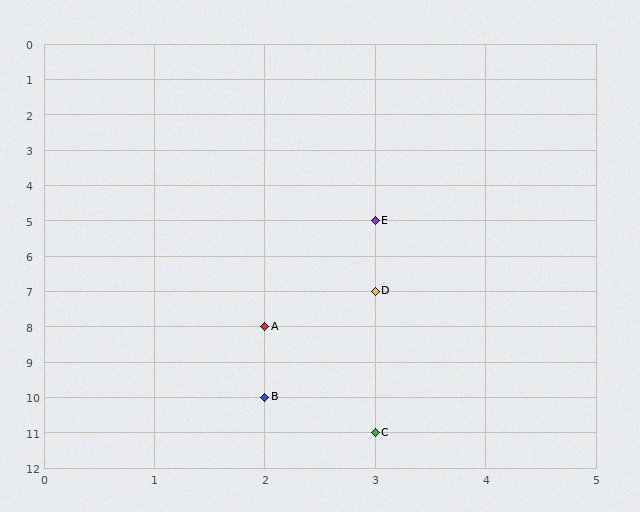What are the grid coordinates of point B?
Point B is at grid coordinates (2, 10).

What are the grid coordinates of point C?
Point C is at grid coordinates (3, 11).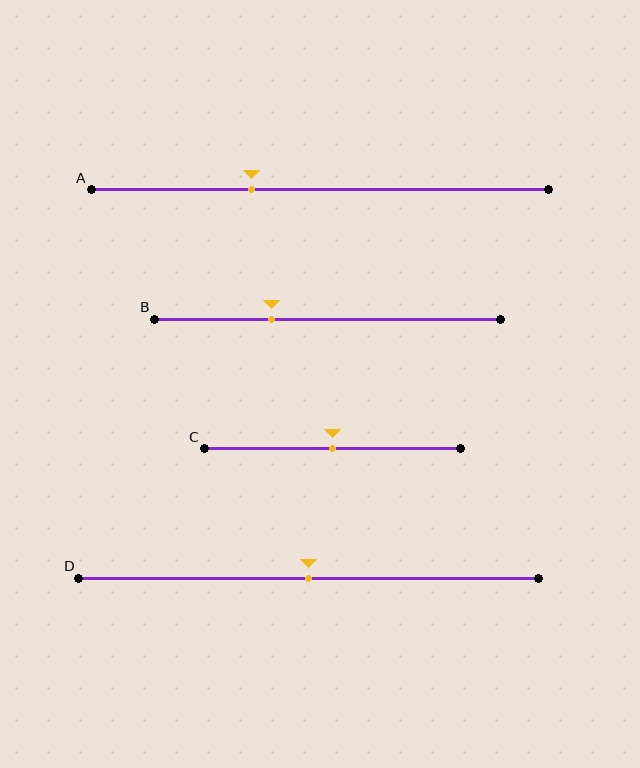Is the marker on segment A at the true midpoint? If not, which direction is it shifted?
No, the marker on segment A is shifted to the left by about 15% of the segment length.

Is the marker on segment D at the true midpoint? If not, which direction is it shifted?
Yes, the marker on segment D is at the true midpoint.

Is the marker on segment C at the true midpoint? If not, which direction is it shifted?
Yes, the marker on segment C is at the true midpoint.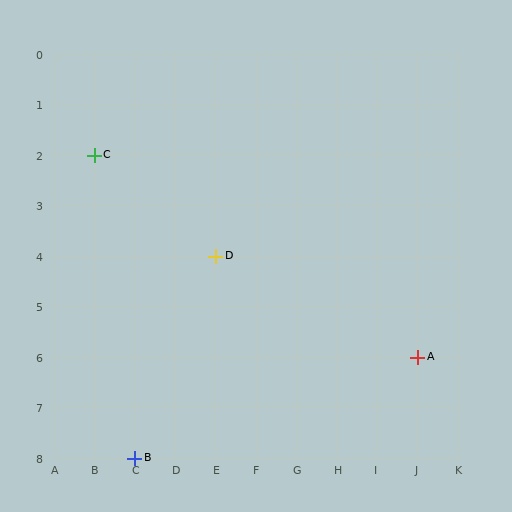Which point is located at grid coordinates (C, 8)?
Point B is at (C, 8).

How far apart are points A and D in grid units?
Points A and D are 5 columns and 2 rows apart (about 5.4 grid units diagonally).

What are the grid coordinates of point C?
Point C is at grid coordinates (B, 2).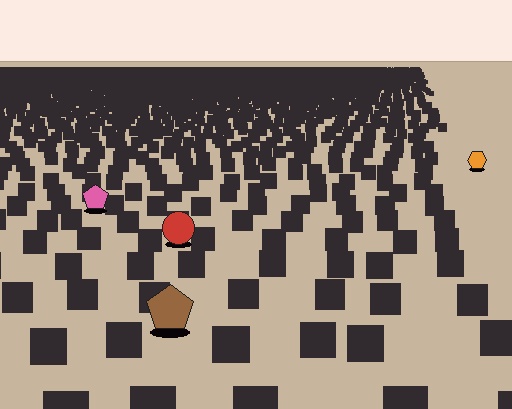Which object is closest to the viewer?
The brown pentagon is closest. The texture marks near it are larger and more spread out.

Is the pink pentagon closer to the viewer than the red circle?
No. The red circle is closer — you can tell from the texture gradient: the ground texture is coarser near it.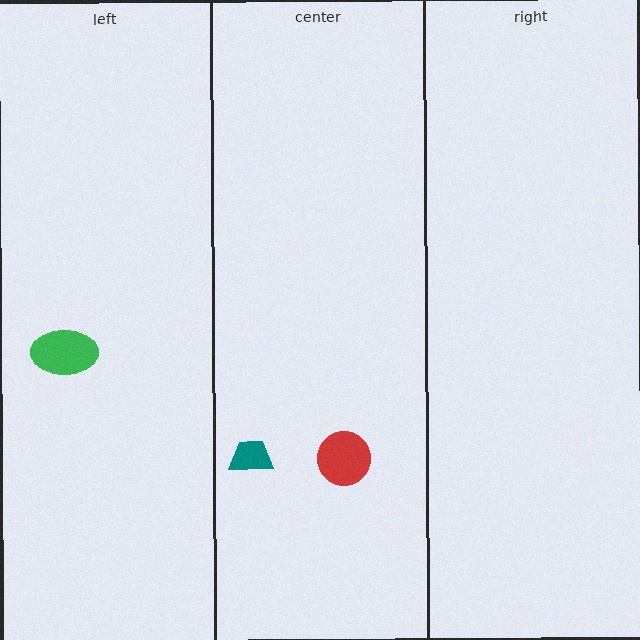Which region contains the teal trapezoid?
The center region.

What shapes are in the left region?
The green ellipse.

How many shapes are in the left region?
1.